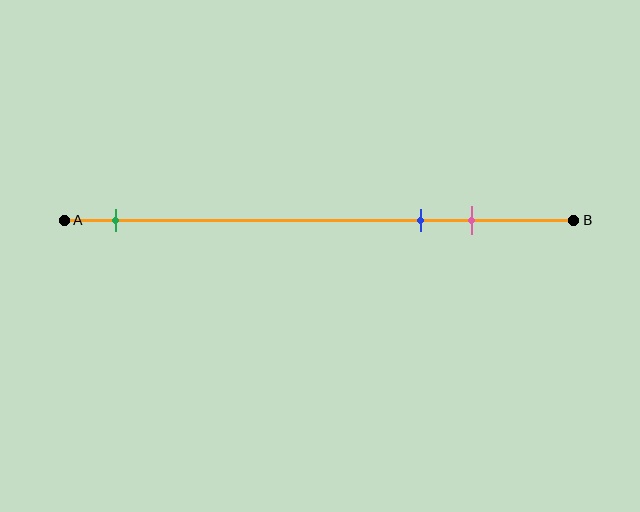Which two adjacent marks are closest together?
The blue and pink marks are the closest adjacent pair.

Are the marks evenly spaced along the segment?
No, the marks are not evenly spaced.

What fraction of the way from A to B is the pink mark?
The pink mark is approximately 80% (0.8) of the way from A to B.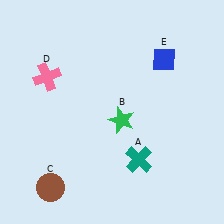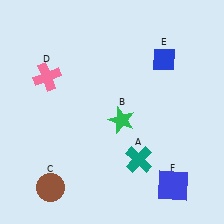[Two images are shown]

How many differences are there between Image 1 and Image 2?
There is 1 difference between the two images.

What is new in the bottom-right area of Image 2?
A blue square (F) was added in the bottom-right area of Image 2.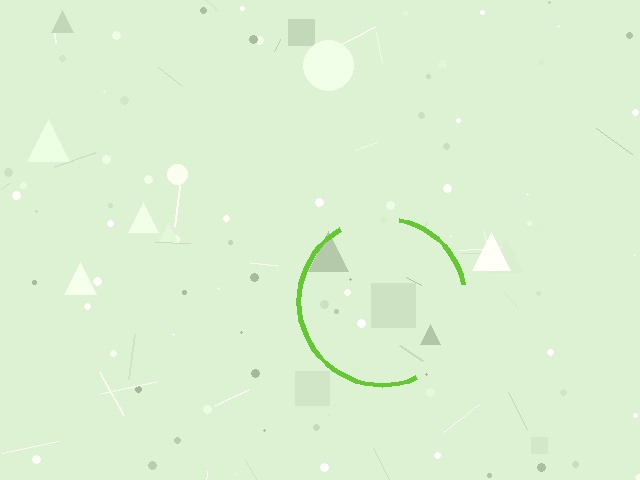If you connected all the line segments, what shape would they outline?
They would outline a circle.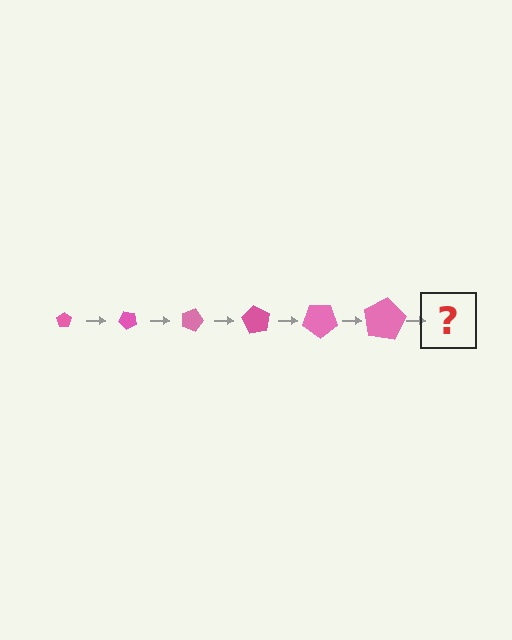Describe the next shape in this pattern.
It should be a pentagon, larger than the previous one and rotated 270 degrees from the start.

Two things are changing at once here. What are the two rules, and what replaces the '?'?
The two rules are that the pentagon grows larger each step and it rotates 45 degrees each step. The '?' should be a pentagon, larger than the previous one and rotated 270 degrees from the start.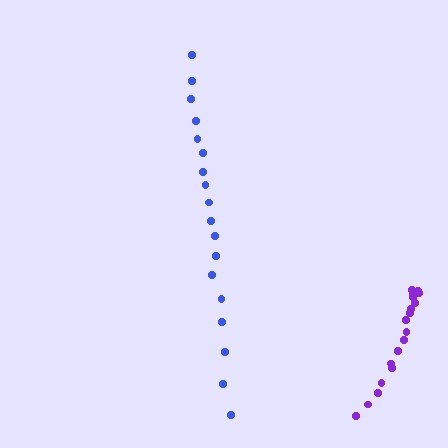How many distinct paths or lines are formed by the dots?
There are 2 distinct paths.